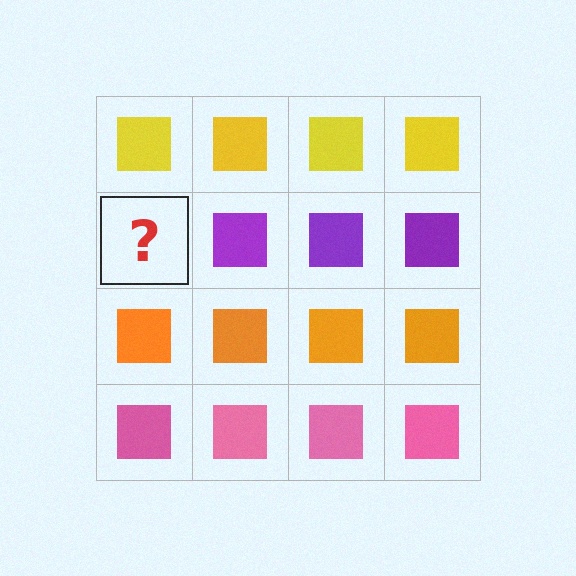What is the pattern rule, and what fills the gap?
The rule is that each row has a consistent color. The gap should be filled with a purple square.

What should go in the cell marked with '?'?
The missing cell should contain a purple square.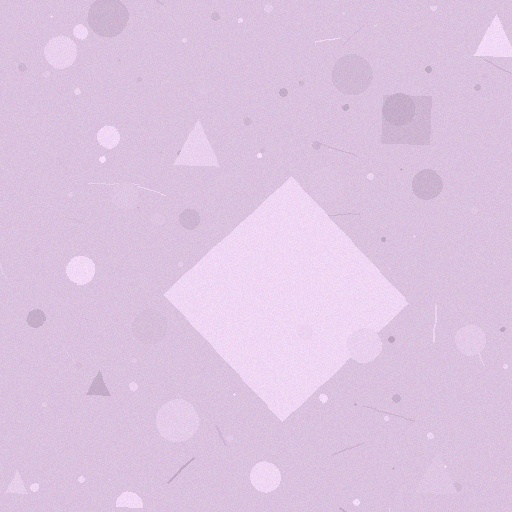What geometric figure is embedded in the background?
A diamond is embedded in the background.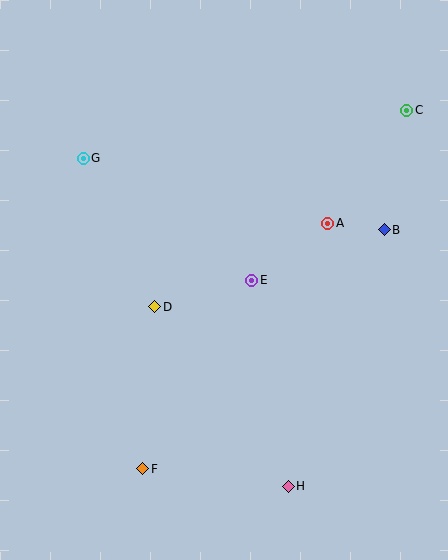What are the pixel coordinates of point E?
Point E is at (252, 280).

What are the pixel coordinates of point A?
Point A is at (328, 223).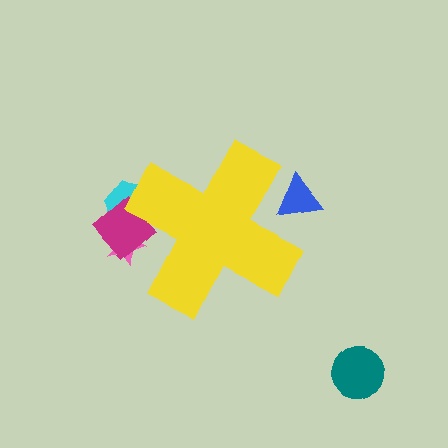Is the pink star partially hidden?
Yes, the pink star is partially hidden behind the yellow cross.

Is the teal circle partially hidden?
No, the teal circle is fully visible.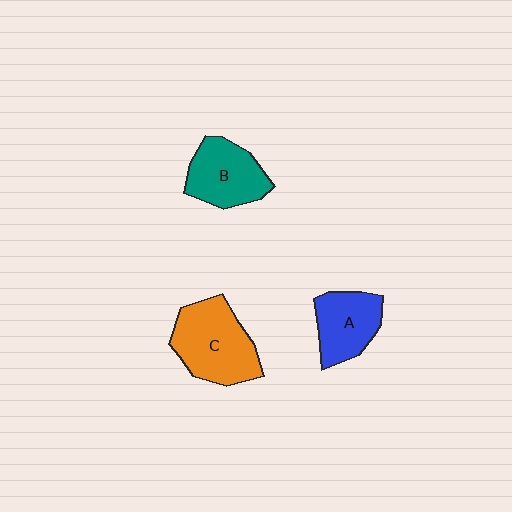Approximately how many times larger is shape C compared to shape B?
Approximately 1.3 times.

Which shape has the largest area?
Shape C (orange).